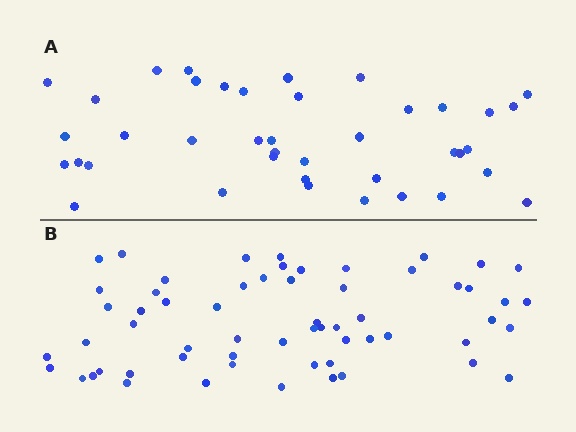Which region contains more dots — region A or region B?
Region B (the bottom region) has more dots.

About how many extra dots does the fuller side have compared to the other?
Region B has approximately 20 more dots than region A.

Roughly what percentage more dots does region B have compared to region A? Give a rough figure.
About 50% more.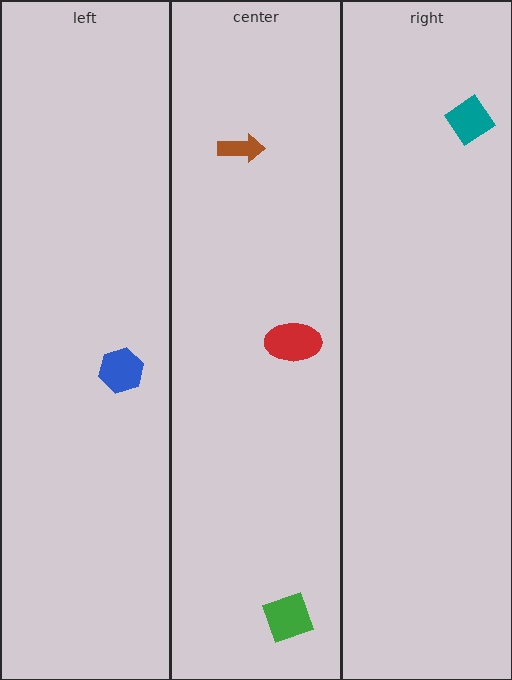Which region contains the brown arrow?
The center region.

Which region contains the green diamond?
The center region.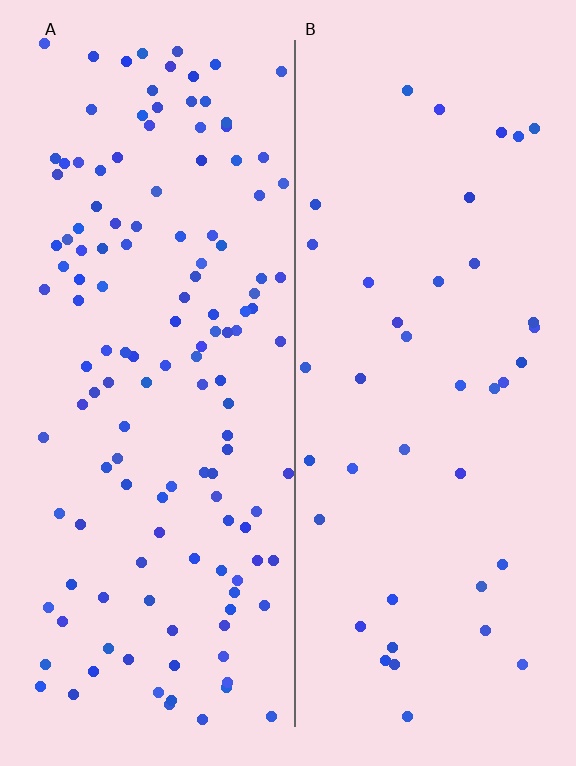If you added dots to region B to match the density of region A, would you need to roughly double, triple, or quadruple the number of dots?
Approximately triple.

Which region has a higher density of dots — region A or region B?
A (the left).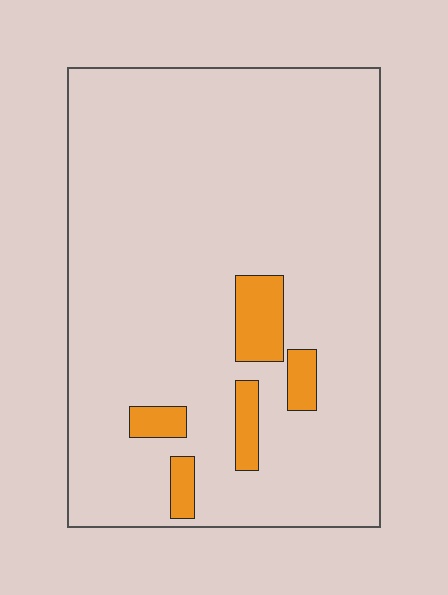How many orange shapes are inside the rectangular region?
5.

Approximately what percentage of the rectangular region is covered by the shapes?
Approximately 10%.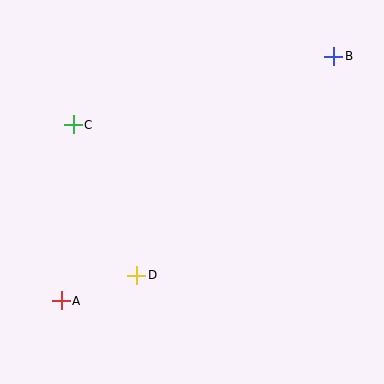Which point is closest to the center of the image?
Point D at (137, 275) is closest to the center.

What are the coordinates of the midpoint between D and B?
The midpoint between D and B is at (235, 166).